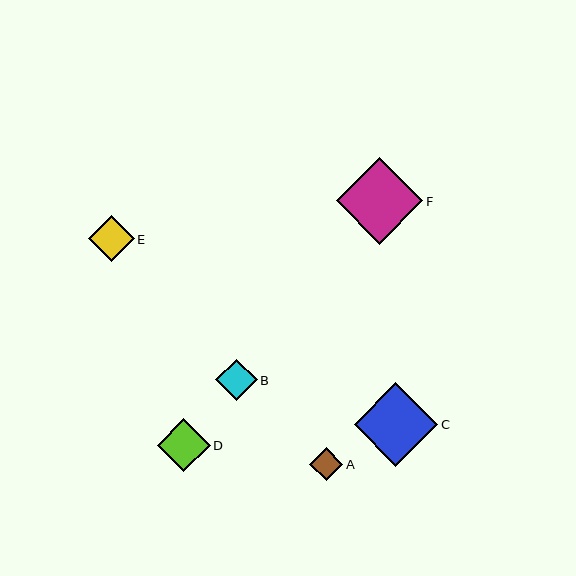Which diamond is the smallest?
Diamond A is the smallest with a size of approximately 33 pixels.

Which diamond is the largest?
Diamond F is the largest with a size of approximately 87 pixels.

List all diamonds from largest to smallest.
From largest to smallest: F, C, D, E, B, A.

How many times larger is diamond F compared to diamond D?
Diamond F is approximately 1.6 times the size of diamond D.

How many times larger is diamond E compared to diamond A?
Diamond E is approximately 1.4 times the size of diamond A.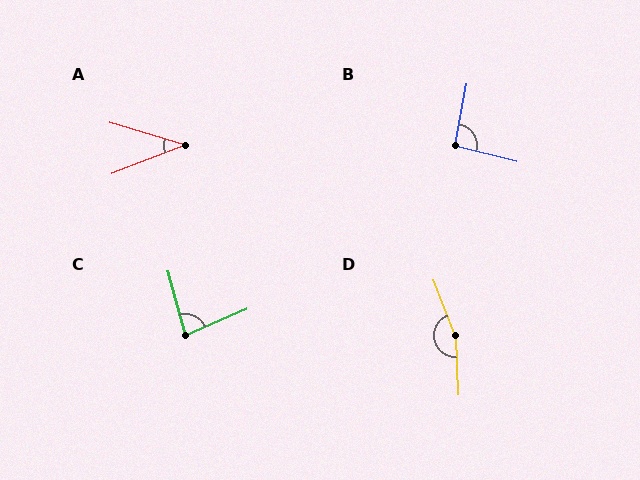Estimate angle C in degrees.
Approximately 81 degrees.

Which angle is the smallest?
A, at approximately 38 degrees.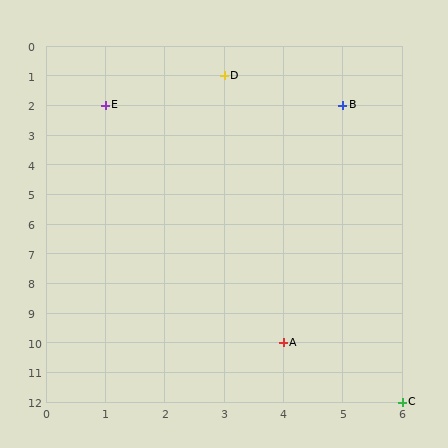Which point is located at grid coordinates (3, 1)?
Point D is at (3, 1).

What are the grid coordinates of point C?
Point C is at grid coordinates (6, 12).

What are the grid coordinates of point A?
Point A is at grid coordinates (4, 10).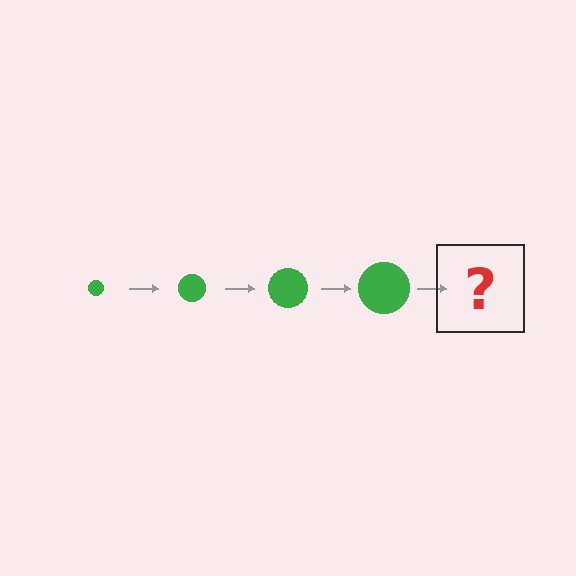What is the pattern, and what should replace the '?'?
The pattern is that the circle gets progressively larger each step. The '?' should be a green circle, larger than the previous one.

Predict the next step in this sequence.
The next step is a green circle, larger than the previous one.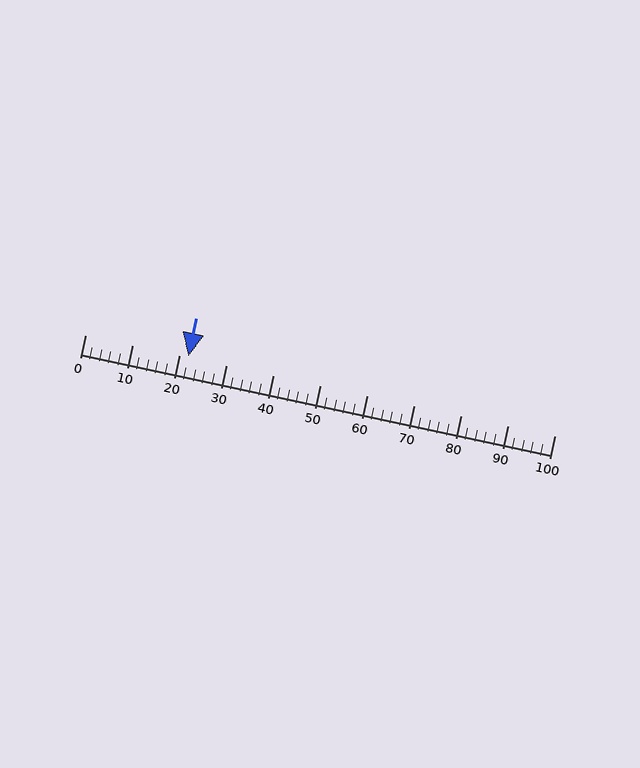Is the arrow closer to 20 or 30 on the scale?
The arrow is closer to 20.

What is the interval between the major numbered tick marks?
The major tick marks are spaced 10 units apart.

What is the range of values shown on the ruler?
The ruler shows values from 0 to 100.